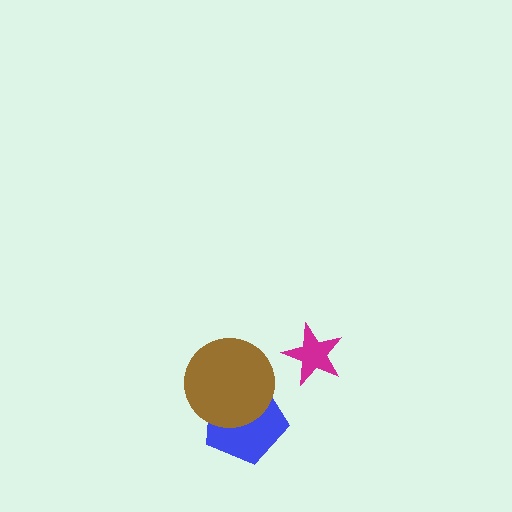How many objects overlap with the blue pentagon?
1 object overlaps with the blue pentagon.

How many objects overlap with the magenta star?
0 objects overlap with the magenta star.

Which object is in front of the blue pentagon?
The brown circle is in front of the blue pentagon.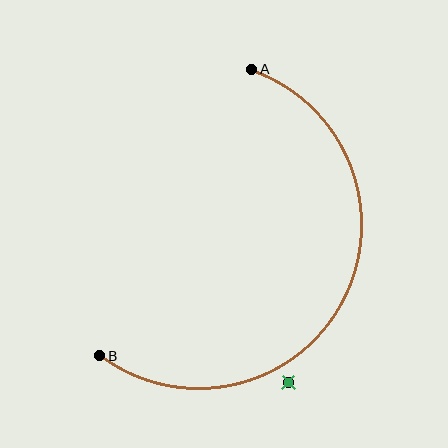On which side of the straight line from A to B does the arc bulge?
The arc bulges to the right of the straight line connecting A and B.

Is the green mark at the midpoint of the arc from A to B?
No — the green mark does not lie on the arc at all. It sits slightly outside the curve.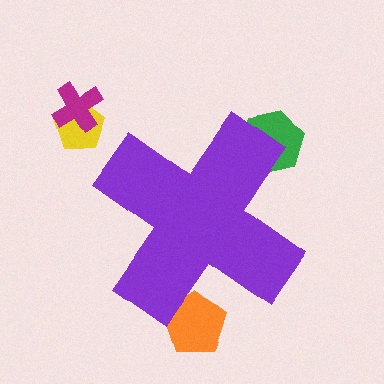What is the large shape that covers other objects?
A purple cross.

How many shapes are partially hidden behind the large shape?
2 shapes are partially hidden.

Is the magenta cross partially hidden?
No, the magenta cross is fully visible.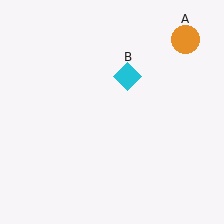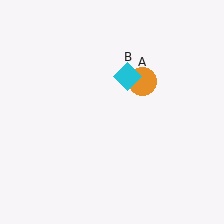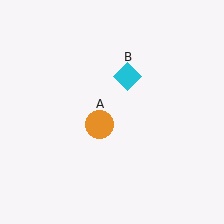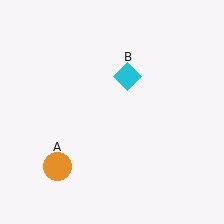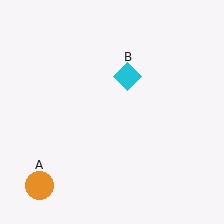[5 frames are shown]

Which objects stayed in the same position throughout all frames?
Cyan diamond (object B) remained stationary.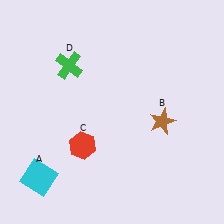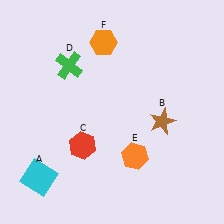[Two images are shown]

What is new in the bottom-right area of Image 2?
An orange hexagon (E) was added in the bottom-right area of Image 2.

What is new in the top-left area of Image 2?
An orange hexagon (F) was added in the top-left area of Image 2.